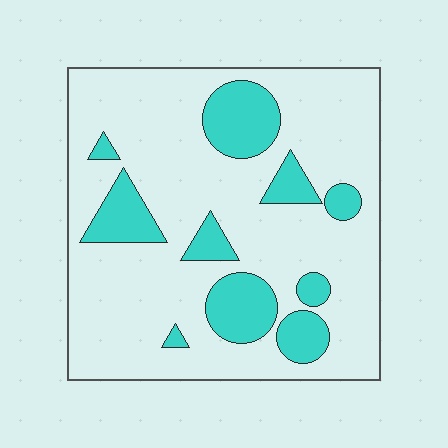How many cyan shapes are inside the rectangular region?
10.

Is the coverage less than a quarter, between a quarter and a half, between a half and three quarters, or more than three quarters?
Less than a quarter.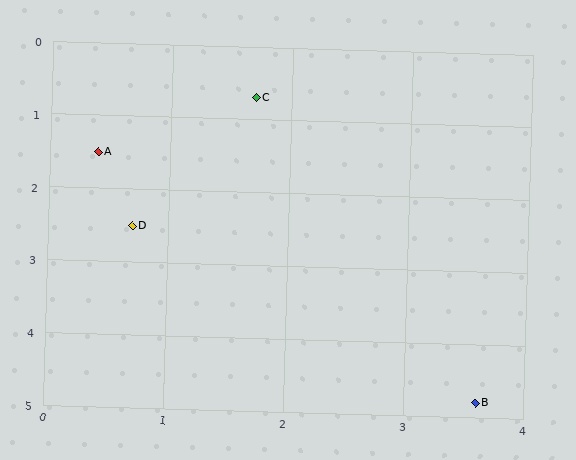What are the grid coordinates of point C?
Point C is at approximately (1.7, 0.7).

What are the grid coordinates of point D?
Point D is at approximately (0.7, 2.5).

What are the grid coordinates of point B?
Point B is at approximately (3.6, 4.8).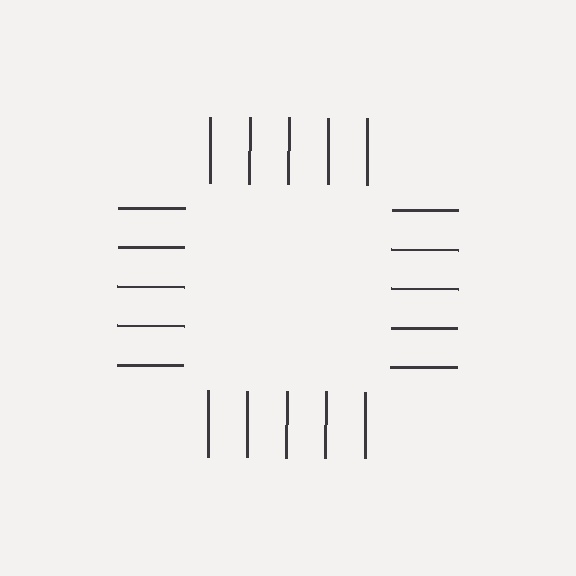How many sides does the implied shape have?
4 sides — the line-ends trace a square.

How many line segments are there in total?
20 — 5 along each of the 4 edges.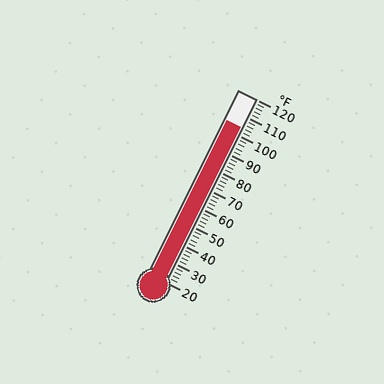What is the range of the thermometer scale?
The thermometer scale ranges from 20°F to 120°F.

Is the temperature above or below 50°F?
The temperature is above 50°F.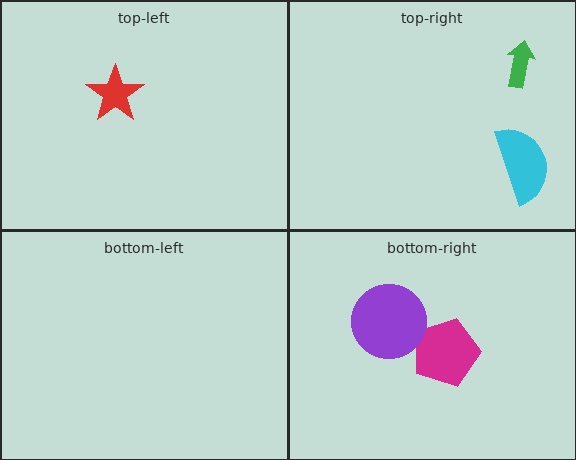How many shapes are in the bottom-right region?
2.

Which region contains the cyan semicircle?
The top-right region.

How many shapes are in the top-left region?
1.